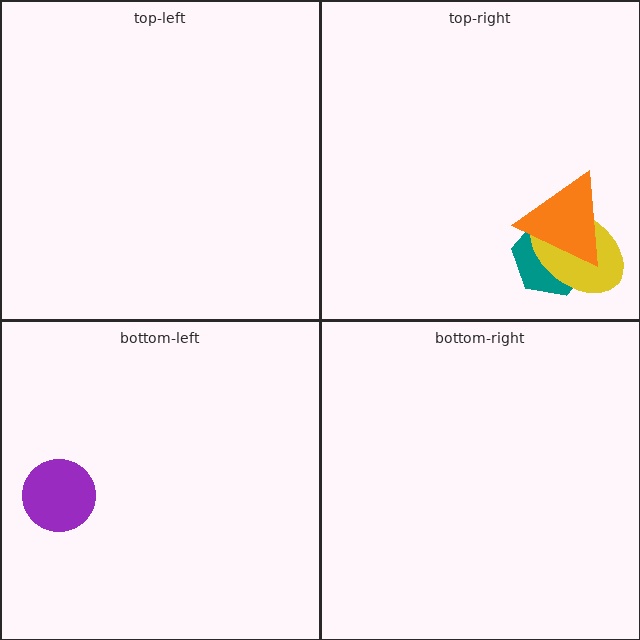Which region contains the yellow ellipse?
The top-right region.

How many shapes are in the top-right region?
3.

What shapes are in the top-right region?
The teal hexagon, the yellow ellipse, the orange triangle.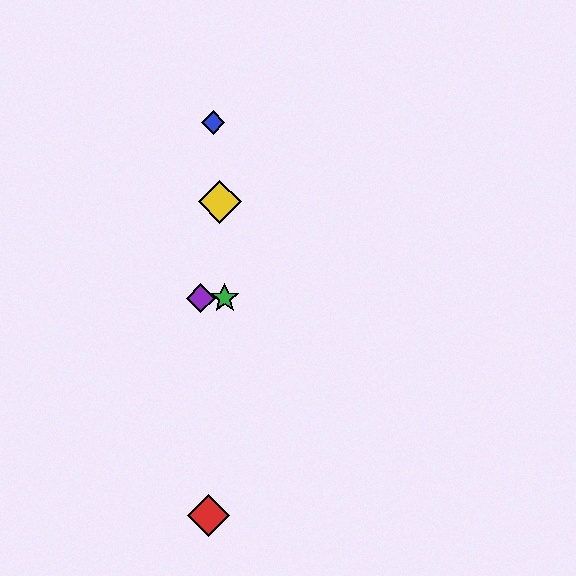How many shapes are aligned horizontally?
2 shapes (the green star, the purple diamond) are aligned horizontally.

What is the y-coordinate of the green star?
The green star is at y≈298.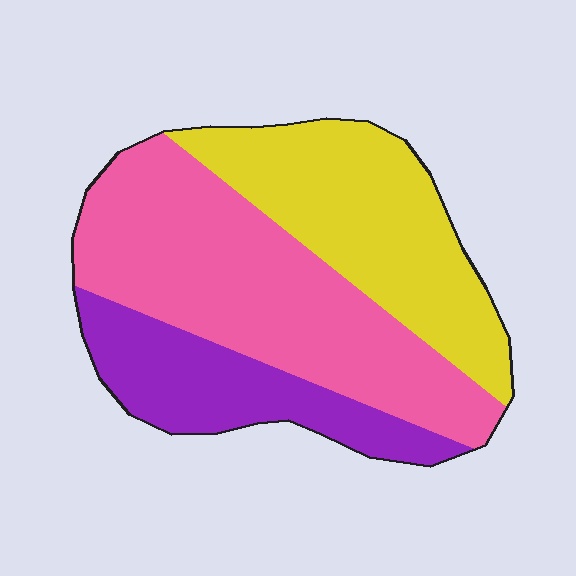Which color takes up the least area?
Purple, at roughly 20%.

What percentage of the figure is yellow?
Yellow covers about 35% of the figure.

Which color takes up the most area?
Pink, at roughly 45%.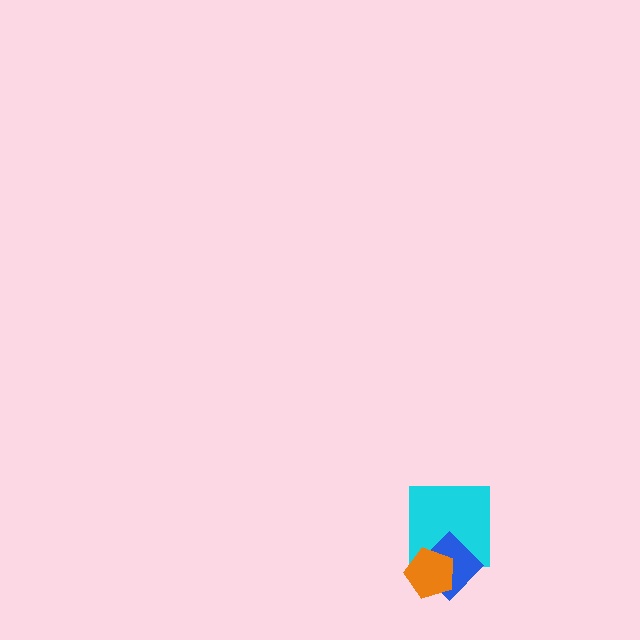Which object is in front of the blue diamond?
The orange pentagon is in front of the blue diamond.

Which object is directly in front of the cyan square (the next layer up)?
The blue diamond is directly in front of the cyan square.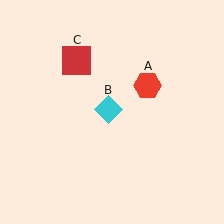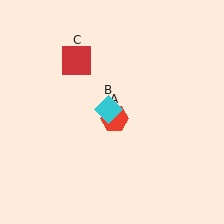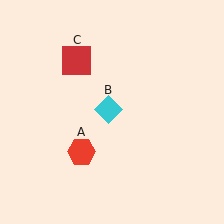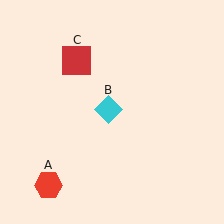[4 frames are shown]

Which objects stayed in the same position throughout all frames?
Cyan diamond (object B) and red square (object C) remained stationary.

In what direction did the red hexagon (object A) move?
The red hexagon (object A) moved down and to the left.